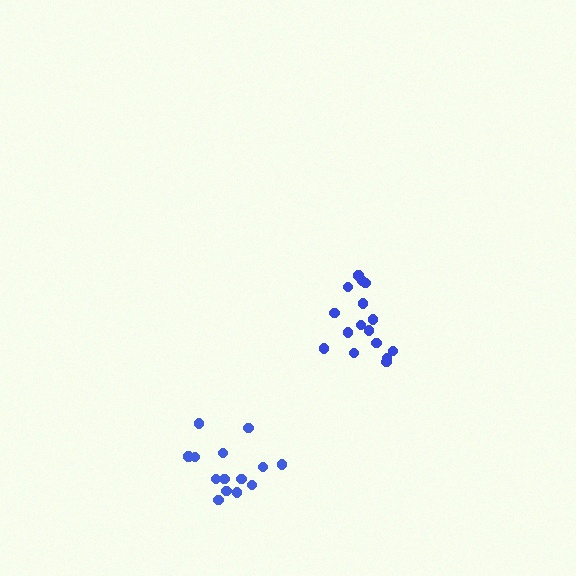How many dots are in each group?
Group 1: 16 dots, Group 2: 15 dots (31 total).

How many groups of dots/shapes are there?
There are 2 groups.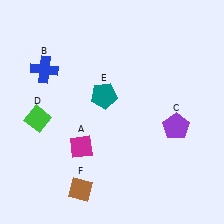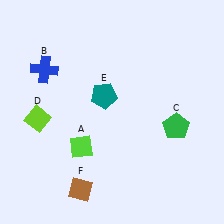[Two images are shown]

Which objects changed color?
A changed from magenta to lime. C changed from purple to green. D changed from green to lime.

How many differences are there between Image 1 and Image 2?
There are 3 differences between the two images.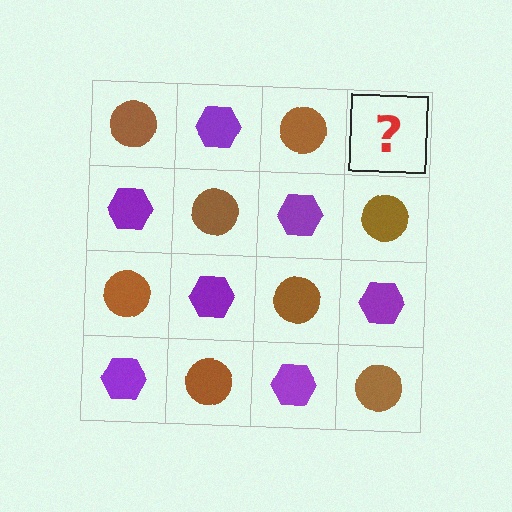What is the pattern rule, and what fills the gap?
The rule is that it alternates brown circle and purple hexagon in a checkerboard pattern. The gap should be filled with a purple hexagon.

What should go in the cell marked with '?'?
The missing cell should contain a purple hexagon.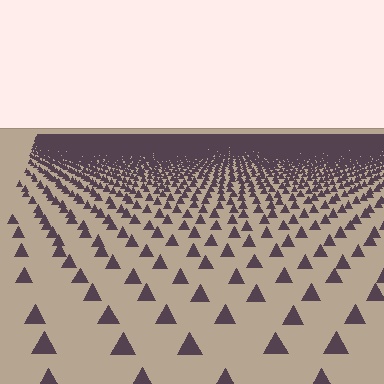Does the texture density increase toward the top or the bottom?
Density increases toward the top.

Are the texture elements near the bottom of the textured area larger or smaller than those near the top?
Larger. Near the bottom, elements are closer to the viewer and appear at a bigger on-screen size.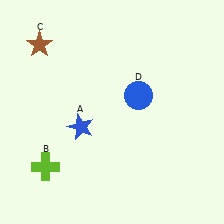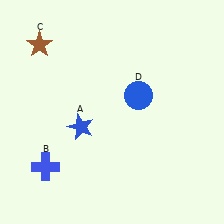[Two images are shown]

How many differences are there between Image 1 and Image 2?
There is 1 difference between the two images.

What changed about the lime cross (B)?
In Image 1, B is lime. In Image 2, it changed to blue.